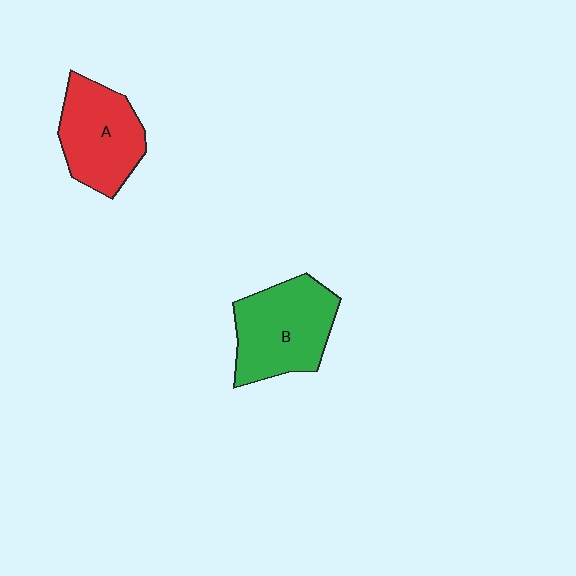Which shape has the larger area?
Shape B (green).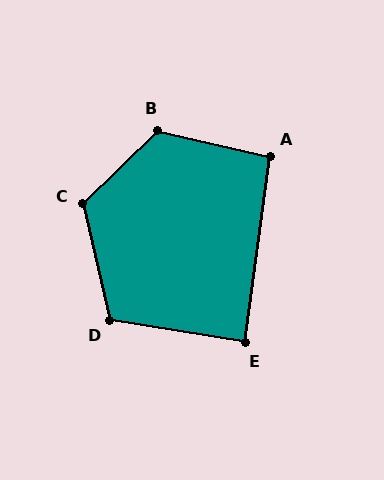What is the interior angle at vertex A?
Approximately 95 degrees (approximately right).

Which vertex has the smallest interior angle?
E, at approximately 89 degrees.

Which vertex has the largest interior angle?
B, at approximately 123 degrees.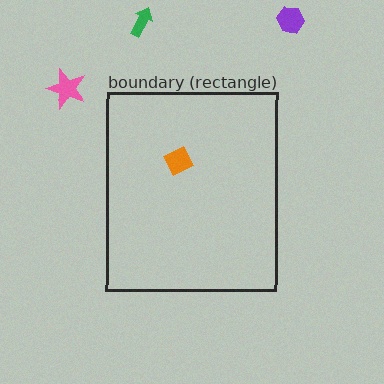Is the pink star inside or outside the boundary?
Outside.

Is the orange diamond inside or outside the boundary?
Inside.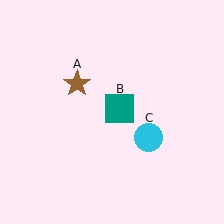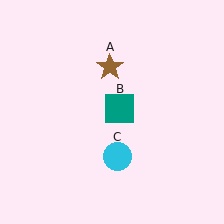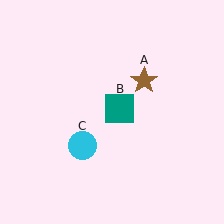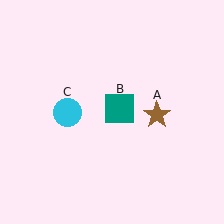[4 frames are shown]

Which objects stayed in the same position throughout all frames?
Teal square (object B) remained stationary.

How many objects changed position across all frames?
2 objects changed position: brown star (object A), cyan circle (object C).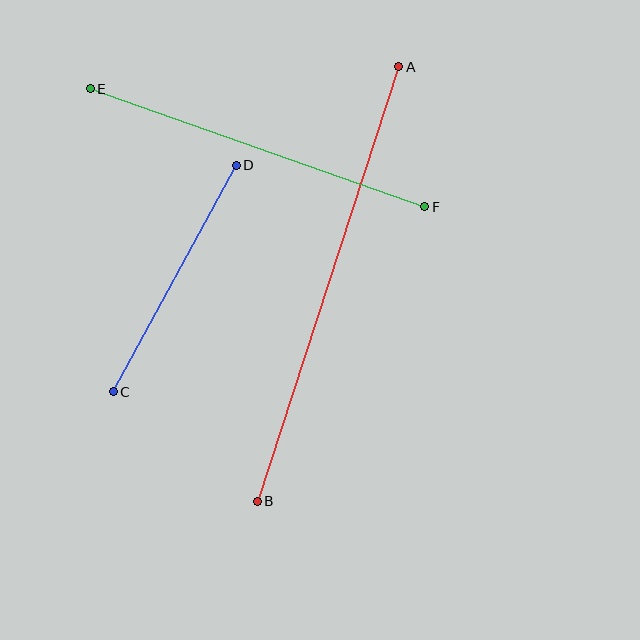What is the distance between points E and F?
The distance is approximately 355 pixels.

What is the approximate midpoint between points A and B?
The midpoint is at approximately (328, 284) pixels.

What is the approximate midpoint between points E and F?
The midpoint is at approximately (257, 148) pixels.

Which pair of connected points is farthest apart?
Points A and B are farthest apart.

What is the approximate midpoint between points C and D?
The midpoint is at approximately (175, 279) pixels.